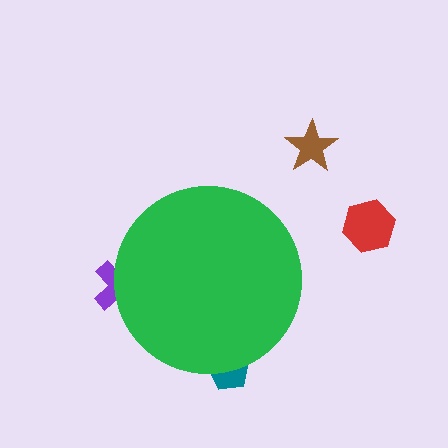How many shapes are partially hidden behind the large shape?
2 shapes are partially hidden.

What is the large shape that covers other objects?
A green circle.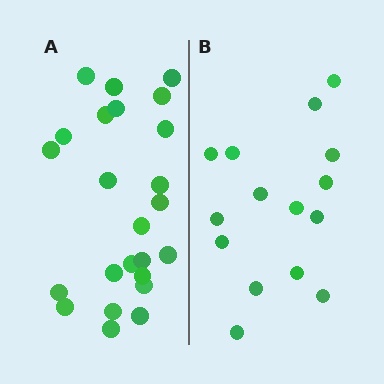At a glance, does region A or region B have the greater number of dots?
Region A (the left region) has more dots.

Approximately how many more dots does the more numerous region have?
Region A has roughly 8 or so more dots than region B.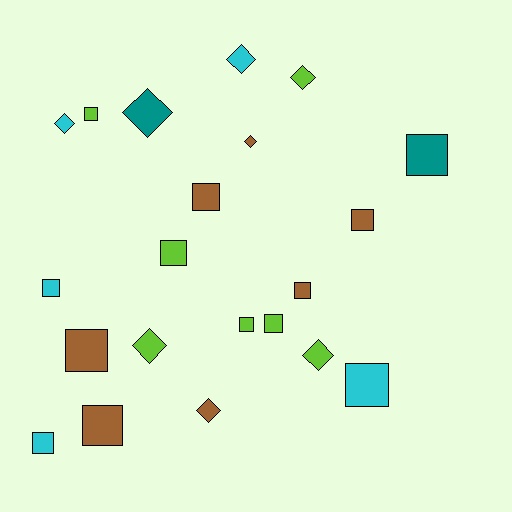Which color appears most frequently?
Brown, with 7 objects.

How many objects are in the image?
There are 21 objects.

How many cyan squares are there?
There are 3 cyan squares.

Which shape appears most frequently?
Square, with 13 objects.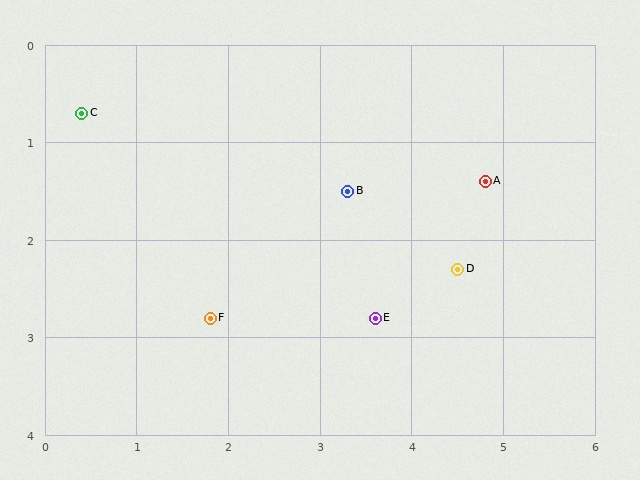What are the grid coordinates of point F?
Point F is at approximately (1.8, 2.8).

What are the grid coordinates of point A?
Point A is at approximately (4.8, 1.4).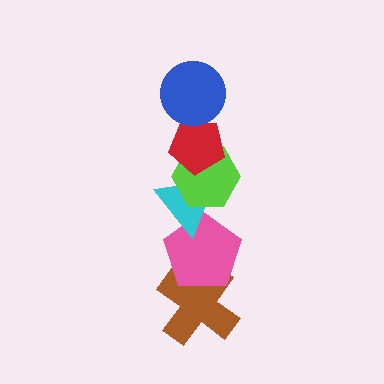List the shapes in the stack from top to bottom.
From top to bottom: the blue circle, the red pentagon, the lime hexagon, the cyan triangle, the pink pentagon, the brown cross.